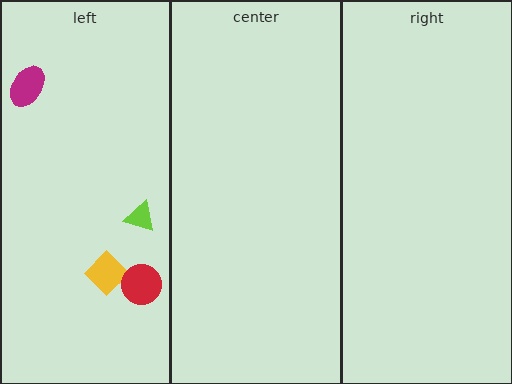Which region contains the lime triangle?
The left region.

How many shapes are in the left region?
4.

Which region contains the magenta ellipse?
The left region.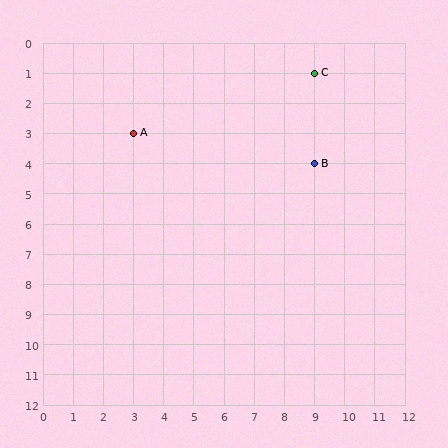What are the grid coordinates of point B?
Point B is at grid coordinates (9, 4).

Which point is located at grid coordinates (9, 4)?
Point B is at (9, 4).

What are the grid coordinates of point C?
Point C is at grid coordinates (9, 1).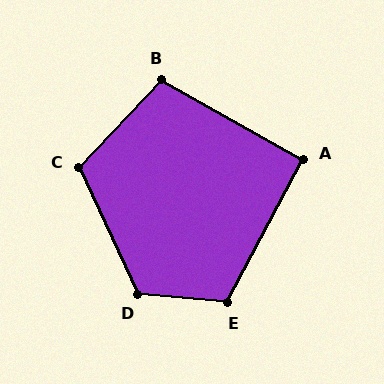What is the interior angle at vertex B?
Approximately 104 degrees (obtuse).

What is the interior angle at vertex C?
Approximately 112 degrees (obtuse).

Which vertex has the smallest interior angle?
A, at approximately 91 degrees.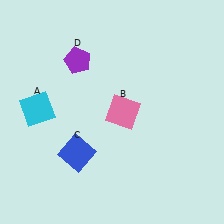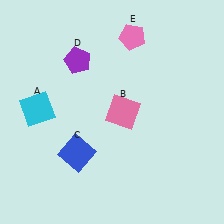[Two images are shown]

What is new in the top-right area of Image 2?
A pink pentagon (E) was added in the top-right area of Image 2.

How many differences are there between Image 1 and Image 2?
There is 1 difference between the two images.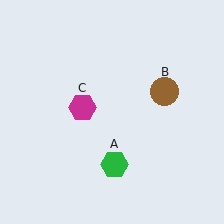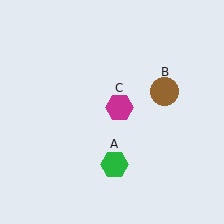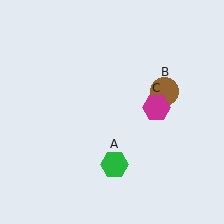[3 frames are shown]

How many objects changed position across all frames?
1 object changed position: magenta hexagon (object C).